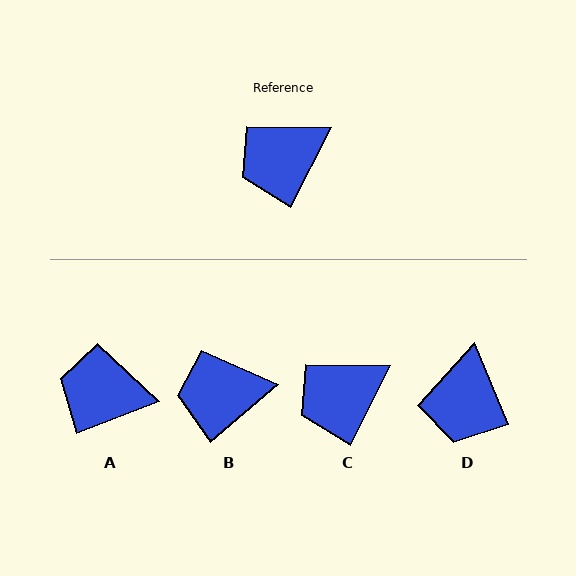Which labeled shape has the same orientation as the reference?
C.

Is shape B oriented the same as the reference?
No, it is off by about 23 degrees.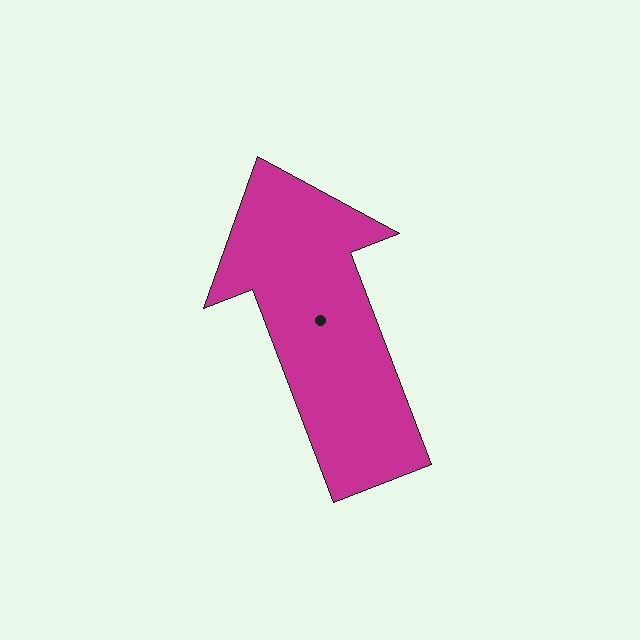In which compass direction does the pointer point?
North.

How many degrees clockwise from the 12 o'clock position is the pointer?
Approximately 339 degrees.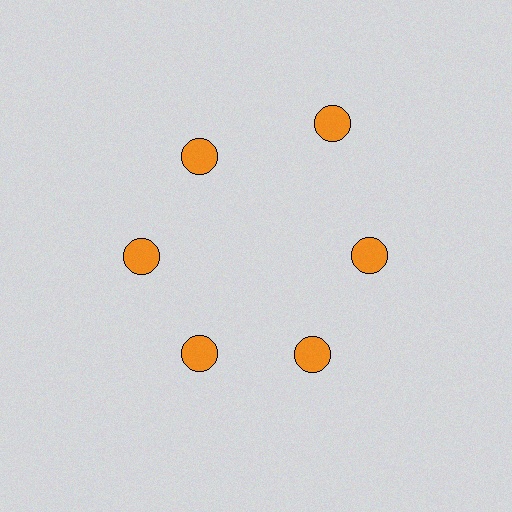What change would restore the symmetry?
The symmetry would be restored by moving it inward, back onto the ring so that all 6 circles sit at equal angles and equal distance from the center.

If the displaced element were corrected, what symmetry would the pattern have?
It would have 6-fold rotational symmetry — the pattern would map onto itself every 60 degrees.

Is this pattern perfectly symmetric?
No. The 6 orange circles are arranged in a ring, but one element near the 1 o'clock position is pushed outward from the center, breaking the 6-fold rotational symmetry.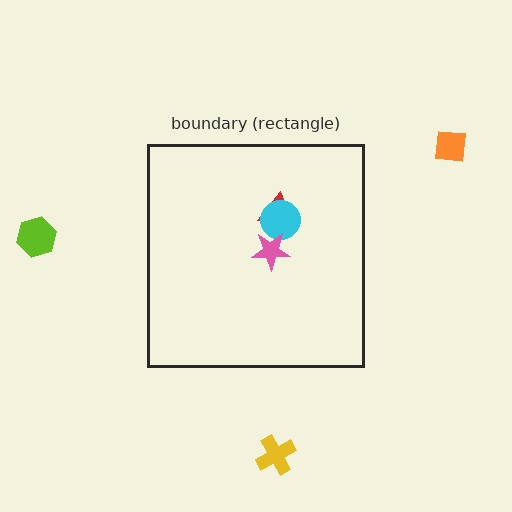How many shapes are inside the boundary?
3 inside, 3 outside.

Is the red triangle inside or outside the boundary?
Inside.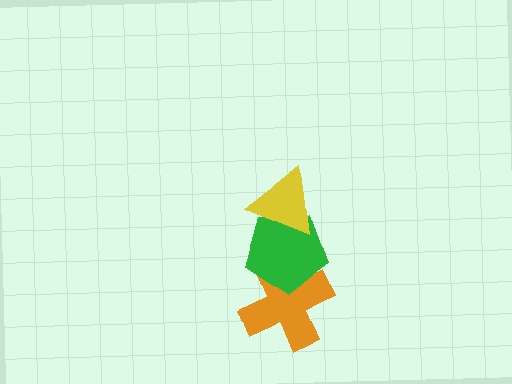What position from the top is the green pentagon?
The green pentagon is 2nd from the top.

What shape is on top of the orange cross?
The green pentagon is on top of the orange cross.